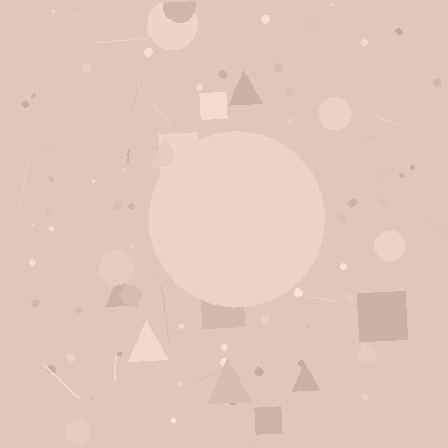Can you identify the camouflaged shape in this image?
The camouflaged shape is a circle.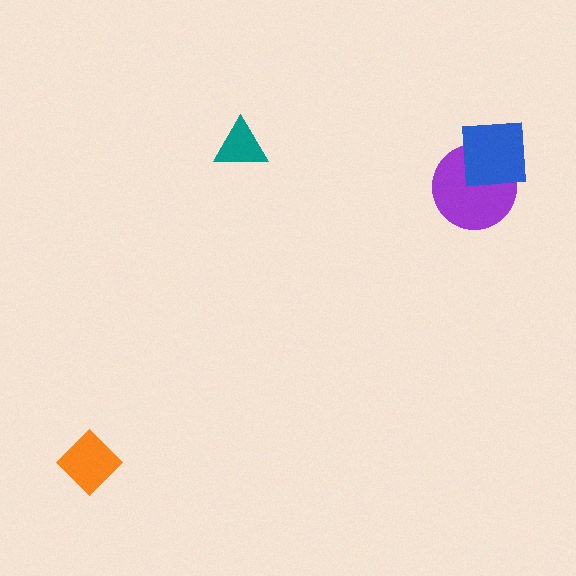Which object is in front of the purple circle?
The blue square is in front of the purple circle.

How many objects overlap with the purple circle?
1 object overlaps with the purple circle.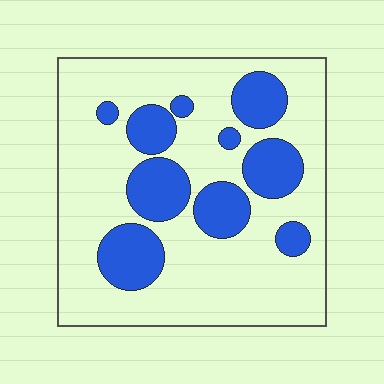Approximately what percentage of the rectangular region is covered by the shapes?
Approximately 25%.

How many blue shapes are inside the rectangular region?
10.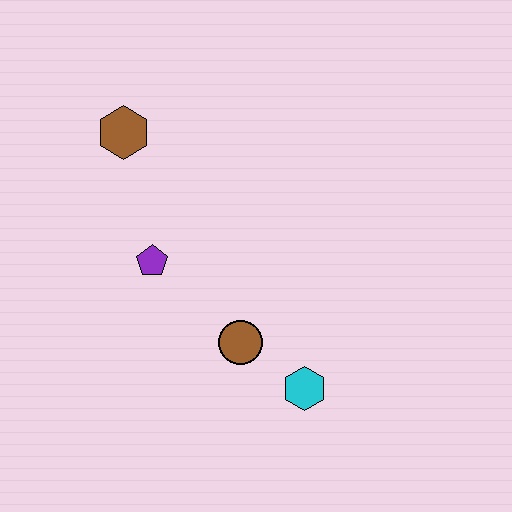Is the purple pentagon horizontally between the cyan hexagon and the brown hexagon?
Yes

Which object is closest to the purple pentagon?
The brown circle is closest to the purple pentagon.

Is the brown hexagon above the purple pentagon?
Yes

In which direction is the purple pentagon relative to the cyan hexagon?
The purple pentagon is to the left of the cyan hexagon.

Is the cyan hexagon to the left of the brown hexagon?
No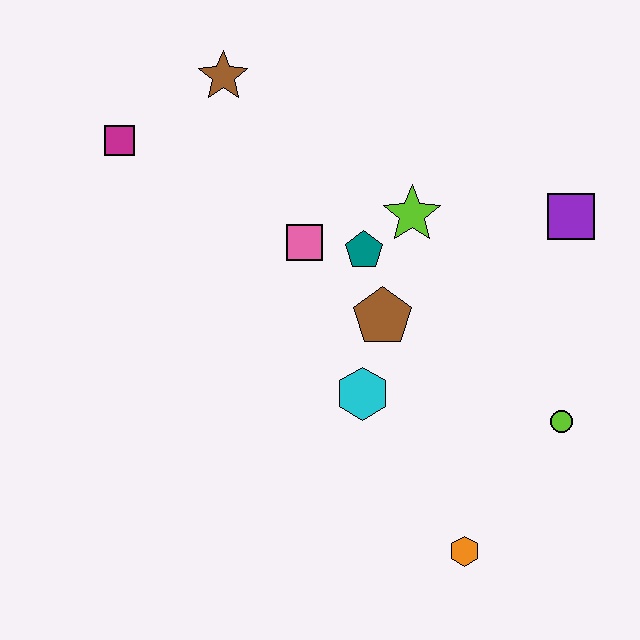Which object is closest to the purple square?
The lime star is closest to the purple square.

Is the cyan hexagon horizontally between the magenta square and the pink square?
No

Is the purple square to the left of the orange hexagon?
No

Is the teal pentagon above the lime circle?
Yes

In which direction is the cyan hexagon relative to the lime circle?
The cyan hexagon is to the left of the lime circle.